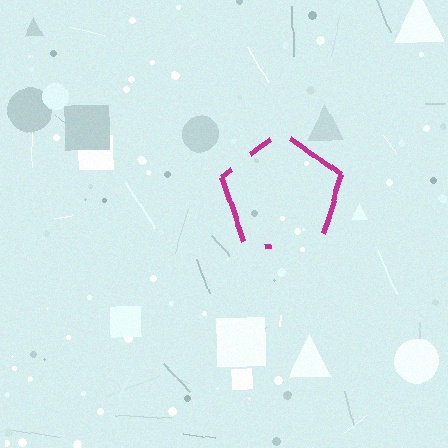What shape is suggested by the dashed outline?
The dashed outline suggests a pentagon.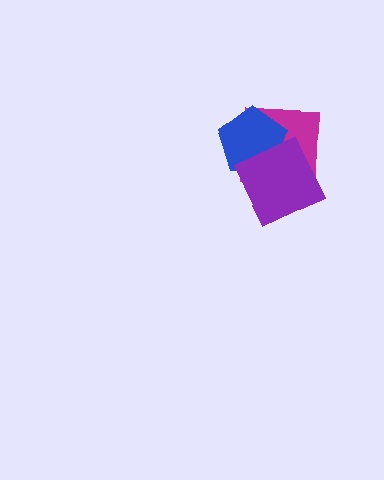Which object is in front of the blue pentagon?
The purple diamond is in front of the blue pentagon.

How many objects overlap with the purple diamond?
2 objects overlap with the purple diamond.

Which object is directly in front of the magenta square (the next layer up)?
The blue pentagon is directly in front of the magenta square.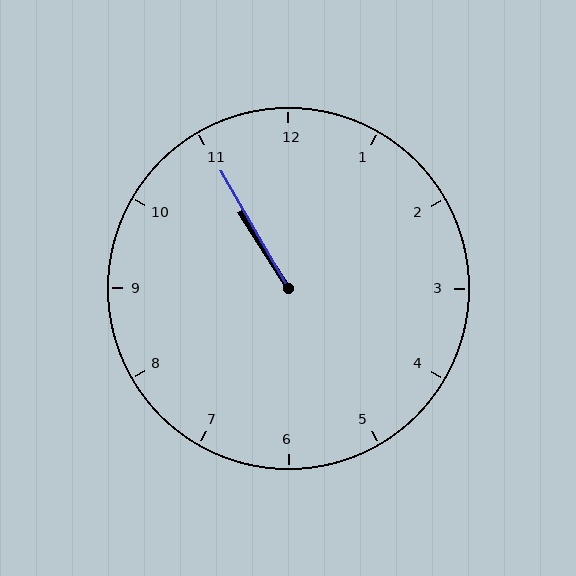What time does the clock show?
10:55.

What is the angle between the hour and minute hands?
Approximately 2 degrees.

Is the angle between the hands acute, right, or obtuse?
It is acute.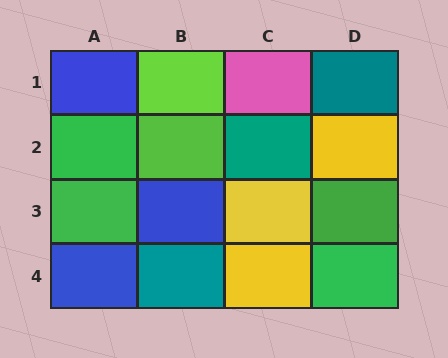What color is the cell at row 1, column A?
Blue.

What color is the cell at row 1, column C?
Pink.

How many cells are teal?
3 cells are teal.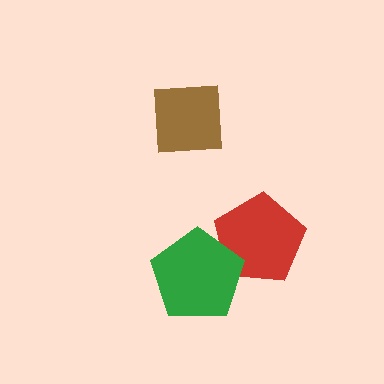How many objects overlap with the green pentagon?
1 object overlaps with the green pentagon.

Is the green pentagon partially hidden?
No, no other shape covers it.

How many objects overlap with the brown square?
0 objects overlap with the brown square.